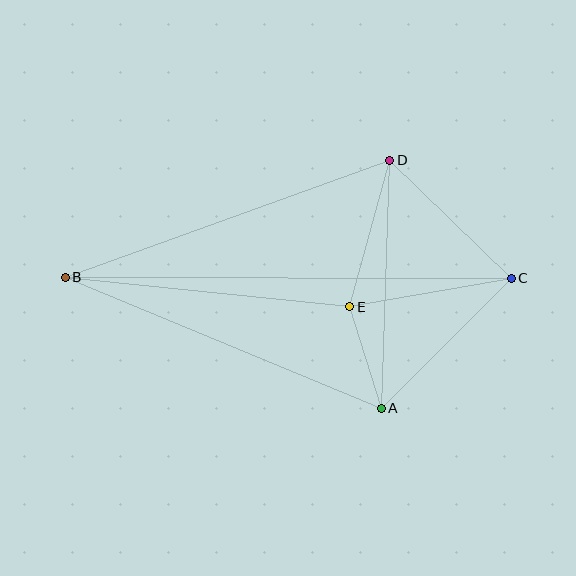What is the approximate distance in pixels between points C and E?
The distance between C and E is approximately 164 pixels.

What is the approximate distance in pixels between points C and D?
The distance between C and D is approximately 169 pixels.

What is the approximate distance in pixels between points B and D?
The distance between B and D is approximately 345 pixels.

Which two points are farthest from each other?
Points B and C are farthest from each other.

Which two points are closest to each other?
Points A and E are closest to each other.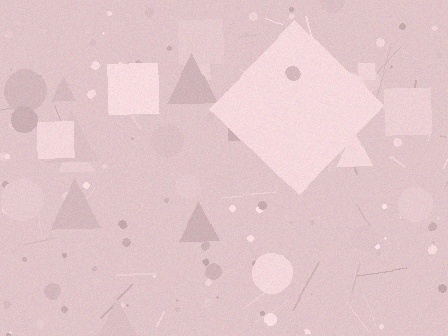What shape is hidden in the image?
A diamond is hidden in the image.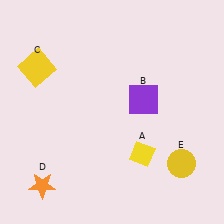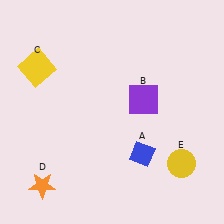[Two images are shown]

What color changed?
The diamond (A) changed from yellow in Image 1 to blue in Image 2.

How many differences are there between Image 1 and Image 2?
There is 1 difference between the two images.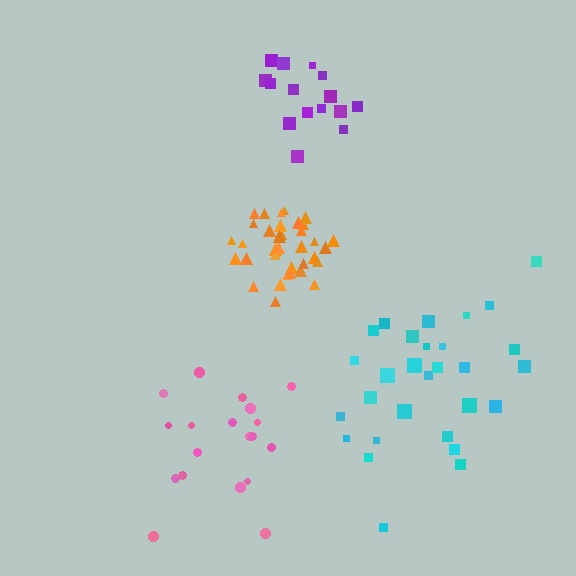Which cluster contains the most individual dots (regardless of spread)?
Orange (35).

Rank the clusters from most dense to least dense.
orange, purple, cyan, pink.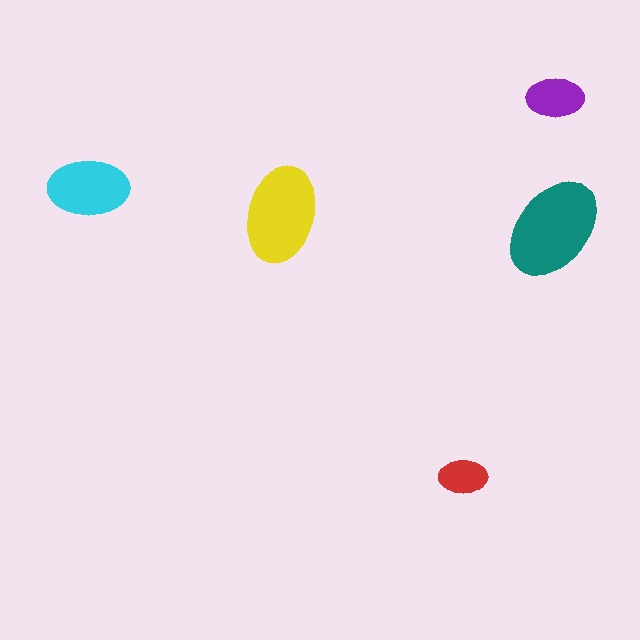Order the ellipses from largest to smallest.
the teal one, the yellow one, the cyan one, the purple one, the red one.